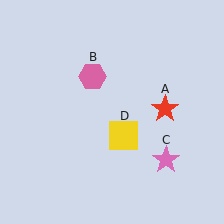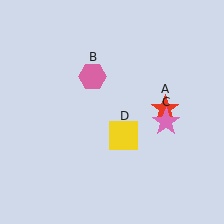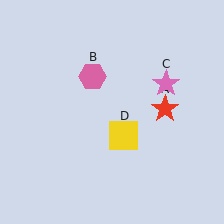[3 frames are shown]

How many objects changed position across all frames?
1 object changed position: pink star (object C).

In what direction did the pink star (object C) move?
The pink star (object C) moved up.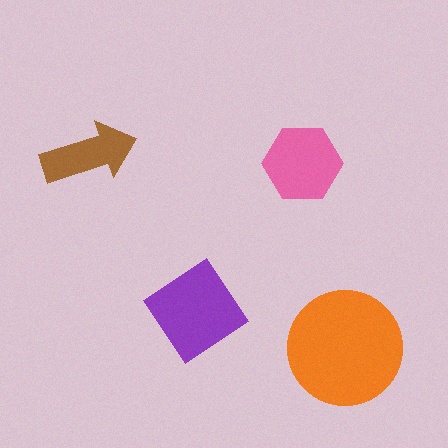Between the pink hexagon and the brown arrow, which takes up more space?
The pink hexagon.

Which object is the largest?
The orange circle.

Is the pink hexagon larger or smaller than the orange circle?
Smaller.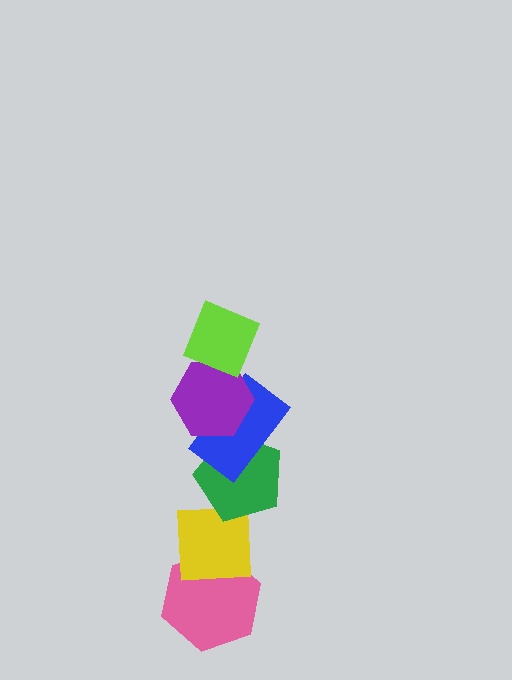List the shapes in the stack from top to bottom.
From top to bottom: the lime diamond, the purple hexagon, the blue rectangle, the green pentagon, the yellow square, the pink hexagon.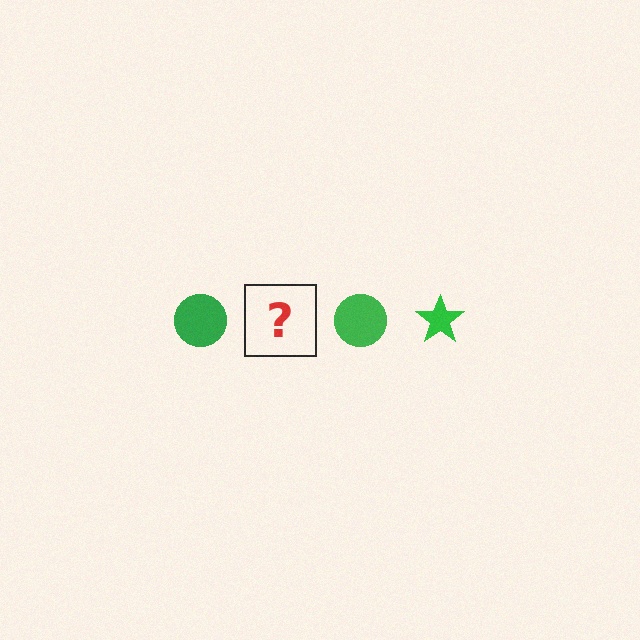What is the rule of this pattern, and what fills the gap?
The rule is that the pattern cycles through circle, star shapes in green. The gap should be filled with a green star.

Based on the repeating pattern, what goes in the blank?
The blank should be a green star.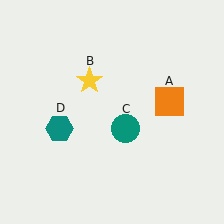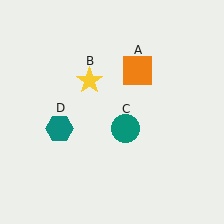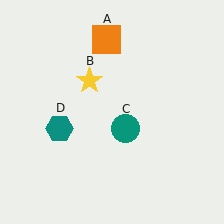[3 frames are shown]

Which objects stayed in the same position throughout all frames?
Yellow star (object B) and teal circle (object C) and teal hexagon (object D) remained stationary.